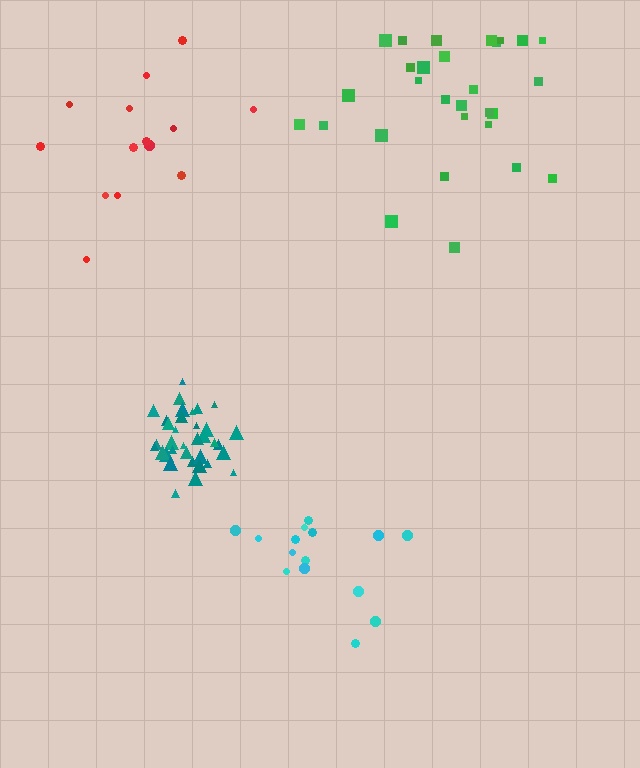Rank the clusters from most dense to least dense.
teal, cyan, green, red.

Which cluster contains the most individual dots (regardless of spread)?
Teal (35).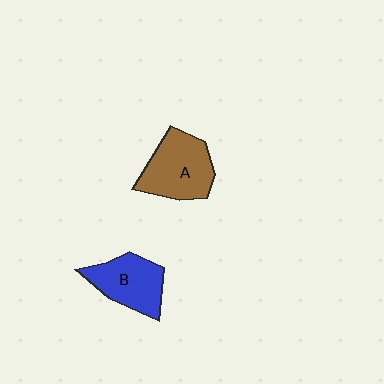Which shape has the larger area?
Shape A (brown).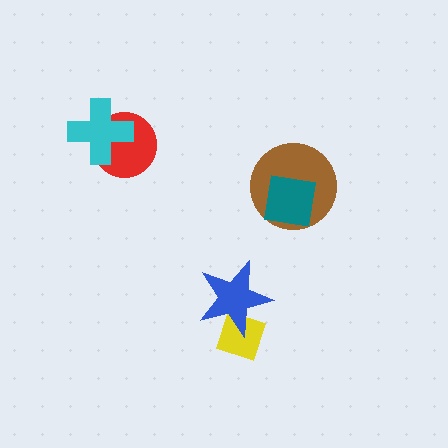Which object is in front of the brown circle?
The teal square is in front of the brown circle.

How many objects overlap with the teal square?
1 object overlaps with the teal square.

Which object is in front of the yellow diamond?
The blue star is in front of the yellow diamond.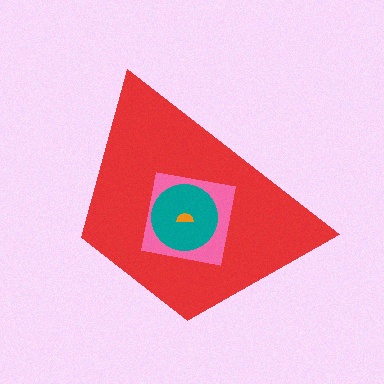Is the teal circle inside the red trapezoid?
Yes.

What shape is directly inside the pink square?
The teal circle.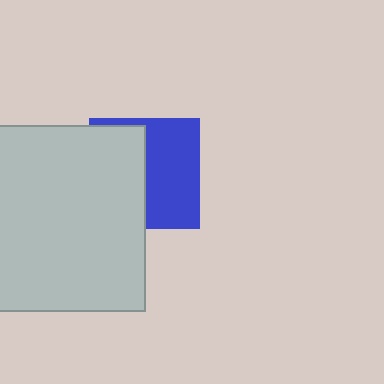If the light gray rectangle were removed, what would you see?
You would see the complete blue square.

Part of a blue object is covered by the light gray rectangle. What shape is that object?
It is a square.